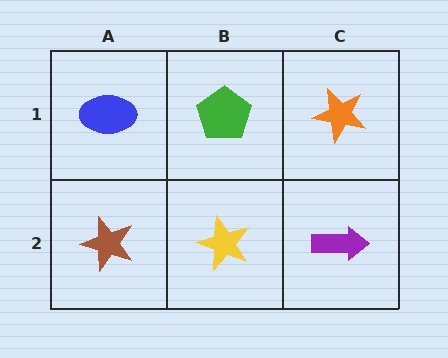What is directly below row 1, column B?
A yellow star.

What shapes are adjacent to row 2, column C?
An orange star (row 1, column C), a yellow star (row 2, column B).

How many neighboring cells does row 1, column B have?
3.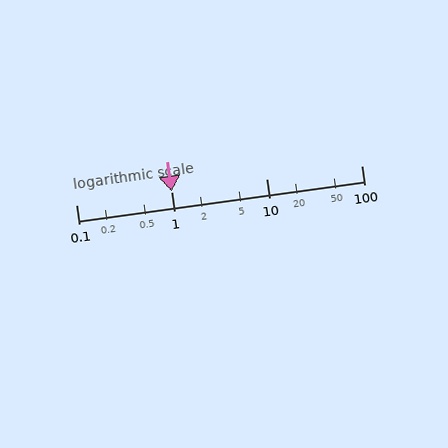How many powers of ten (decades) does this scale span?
The scale spans 3 decades, from 0.1 to 100.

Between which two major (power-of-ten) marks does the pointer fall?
The pointer is between 1 and 10.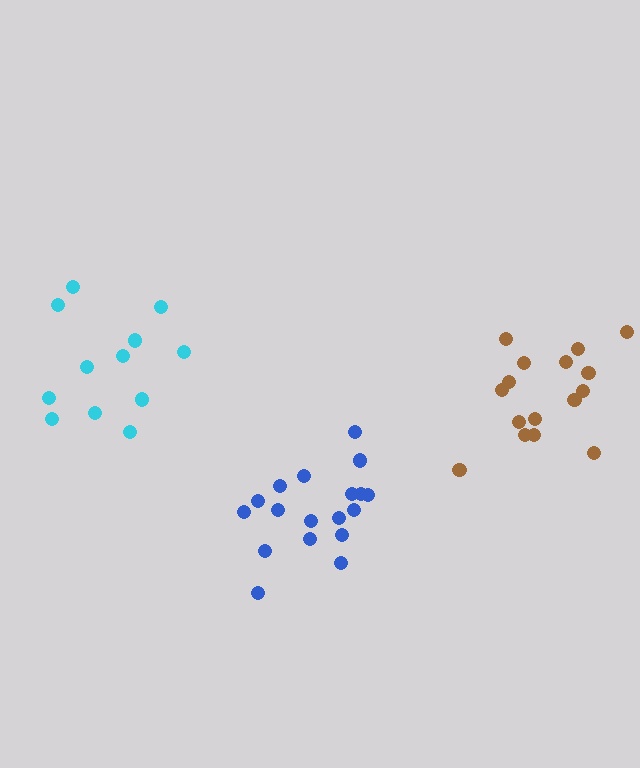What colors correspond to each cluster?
The clusters are colored: cyan, blue, brown.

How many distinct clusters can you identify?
There are 3 distinct clusters.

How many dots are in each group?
Group 1: 12 dots, Group 2: 18 dots, Group 3: 16 dots (46 total).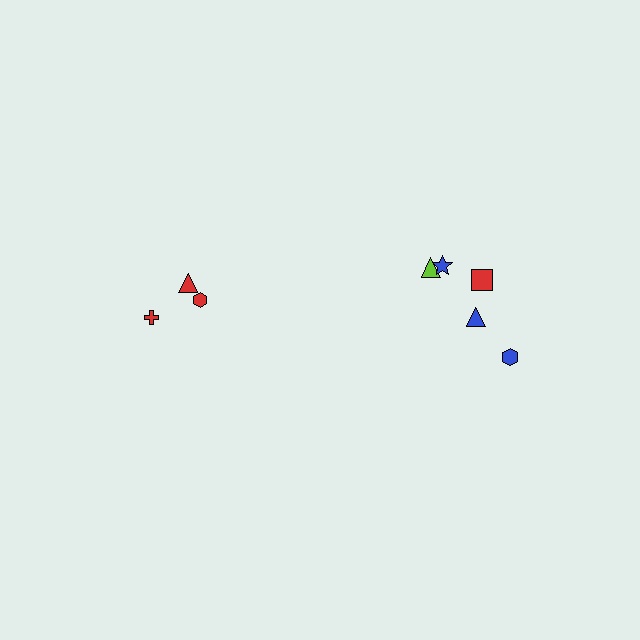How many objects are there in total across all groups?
There are 8 objects.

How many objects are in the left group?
There are 3 objects.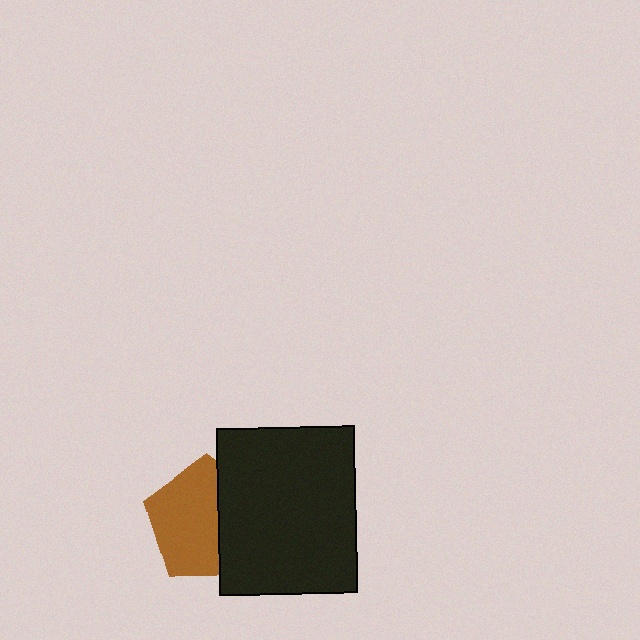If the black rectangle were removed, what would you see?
You would see the complete brown pentagon.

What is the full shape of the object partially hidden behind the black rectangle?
The partially hidden object is a brown pentagon.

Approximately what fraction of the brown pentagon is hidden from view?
Roughly 39% of the brown pentagon is hidden behind the black rectangle.